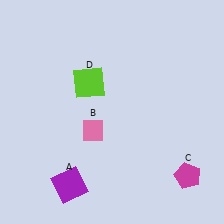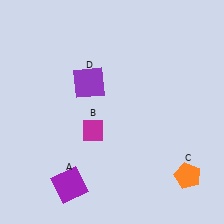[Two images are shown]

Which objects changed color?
B changed from pink to magenta. C changed from magenta to orange. D changed from lime to purple.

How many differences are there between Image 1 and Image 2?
There are 3 differences between the two images.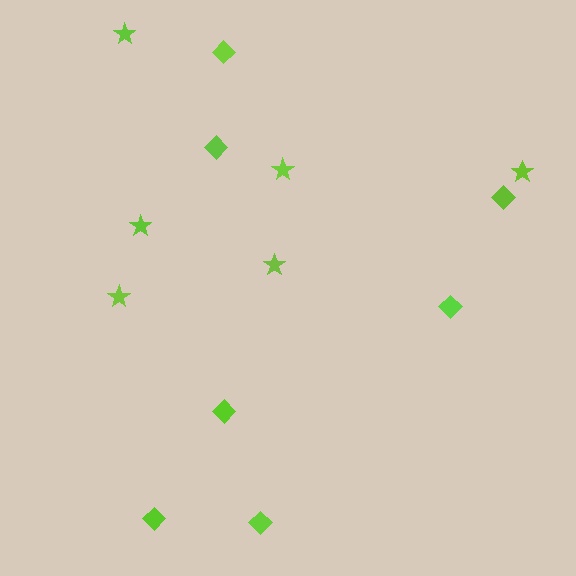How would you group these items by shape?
There are 2 groups: one group of stars (6) and one group of diamonds (7).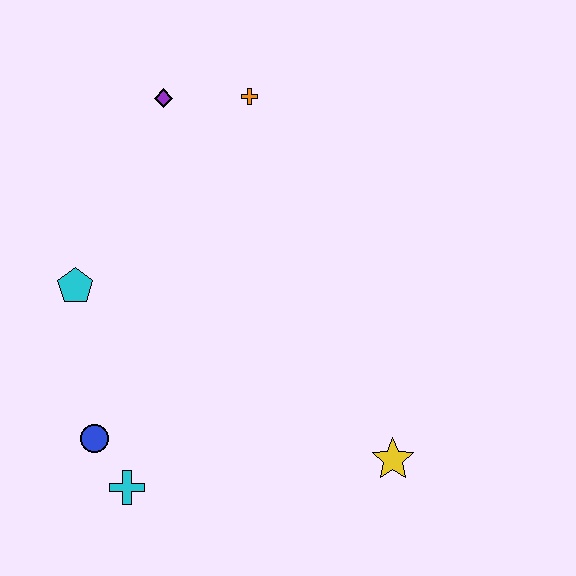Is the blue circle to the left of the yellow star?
Yes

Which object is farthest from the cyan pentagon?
The yellow star is farthest from the cyan pentagon.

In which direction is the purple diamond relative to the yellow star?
The purple diamond is above the yellow star.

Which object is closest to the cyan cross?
The blue circle is closest to the cyan cross.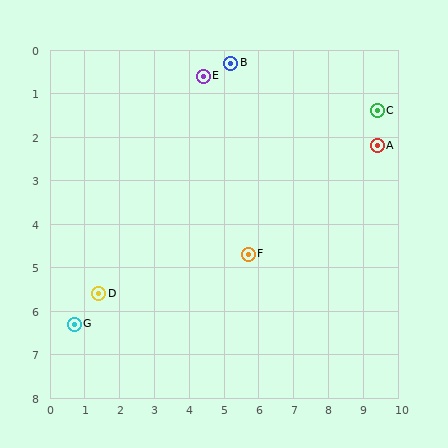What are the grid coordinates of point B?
Point B is at approximately (5.2, 0.3).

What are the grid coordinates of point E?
Point E is at approximately (4.4, 0.6).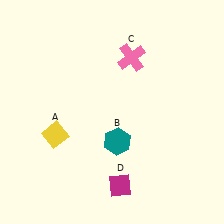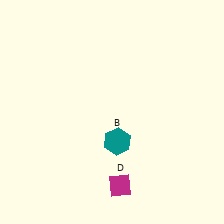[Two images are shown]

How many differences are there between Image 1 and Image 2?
There are 2 differences between the two images.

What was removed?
The yellow diamond (A), the pink cross (C) were removed in Image 2.